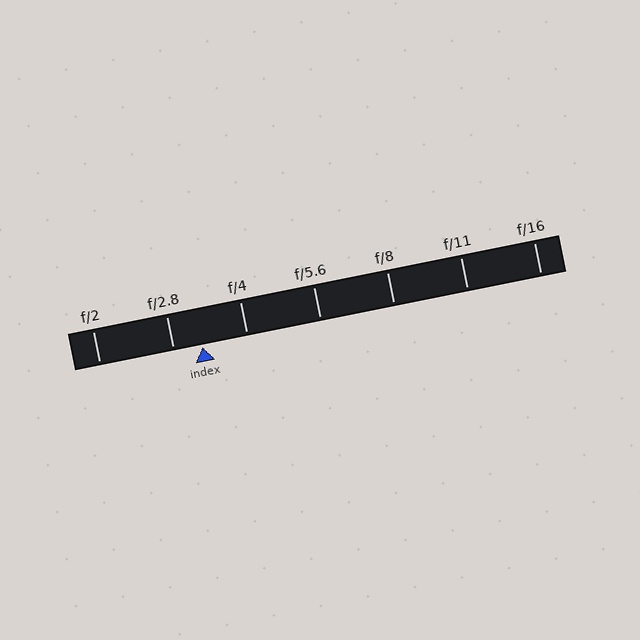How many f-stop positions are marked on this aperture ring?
There are 7 f-stop positions marked.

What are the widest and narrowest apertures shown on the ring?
The widest aperture shown is f/2 and the narrowest is f/16.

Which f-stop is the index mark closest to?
The index mark is closest to f/2.8.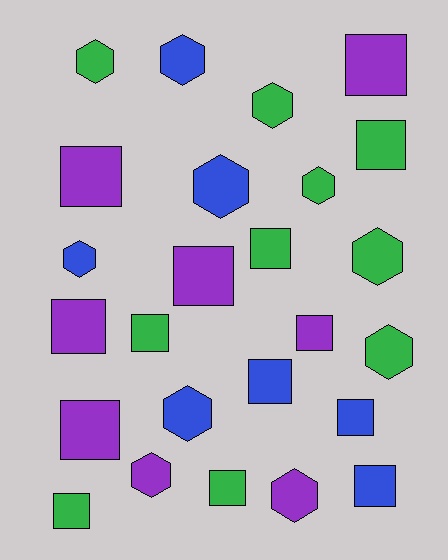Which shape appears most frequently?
Square, with 14 objects.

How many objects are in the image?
There are 25 objects.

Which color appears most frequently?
Green, with 10 objects.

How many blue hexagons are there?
There are 4 blue hexagons.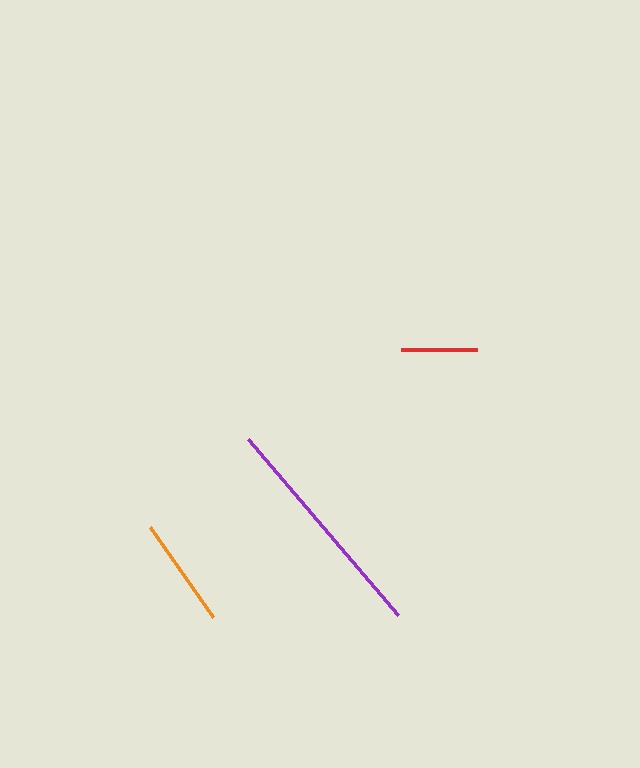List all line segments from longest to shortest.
From longest to shortest: purple, orange, red.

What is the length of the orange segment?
The orange segment is approximately 110 pixels long.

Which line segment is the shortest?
The red line is the shortest at approximately 76 pixels.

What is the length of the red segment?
The red segment is approximately 76 pixels long.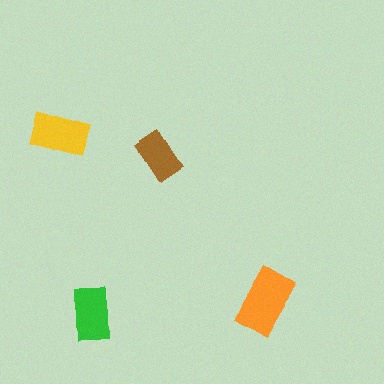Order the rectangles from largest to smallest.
the orange one, the yellow one, the green one, the brown one.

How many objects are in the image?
There are 4 objects in the image.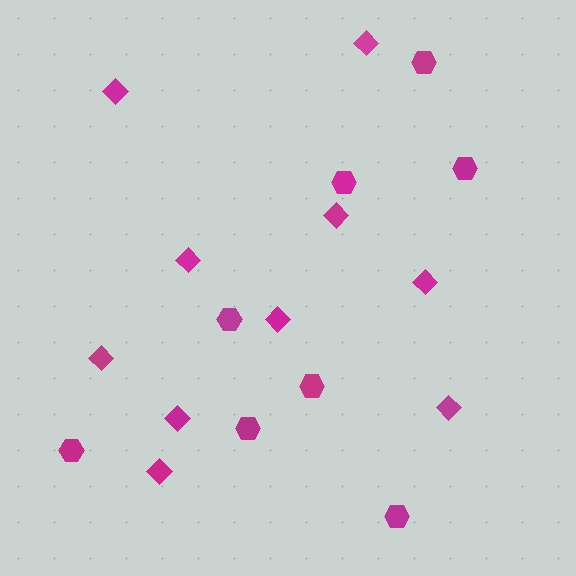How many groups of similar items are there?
There are 2 groups: one group of hexagons (8) and one group of diamonds (10).